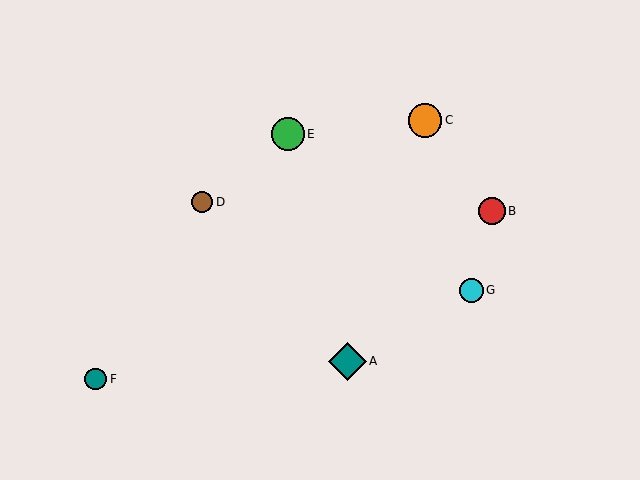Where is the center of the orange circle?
The center of the orange circle is at (425, 120).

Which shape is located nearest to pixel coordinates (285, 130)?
The green circle (labeled E) at (288, 134) is nearest to that location.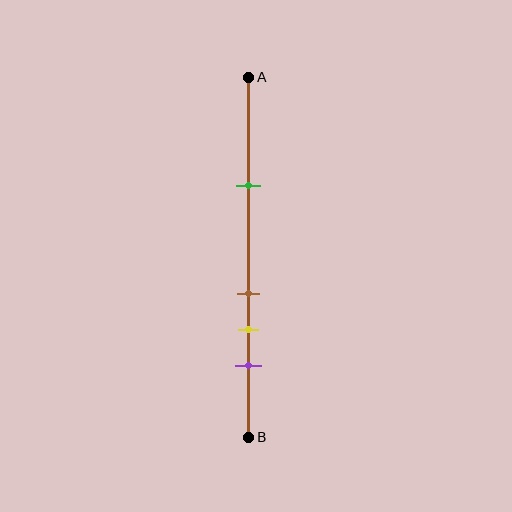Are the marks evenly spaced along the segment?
No, the marks are not evenly spaced.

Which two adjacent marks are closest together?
The brown and yellow marks are the closest adjacent pair.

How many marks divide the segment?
There are 4 marks dividing the segment.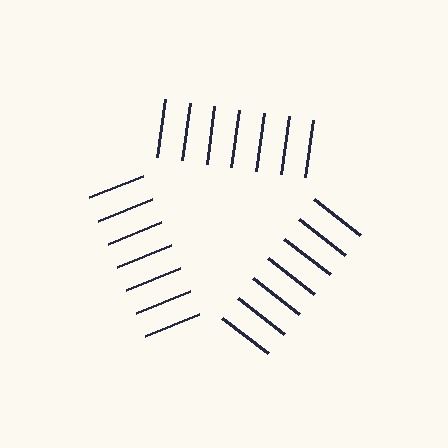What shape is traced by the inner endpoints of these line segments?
An illusory triangle — the line segments terminate on its edges but no continuous stroke is drawn.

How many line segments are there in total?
21 — 7 along each of the 3 edges.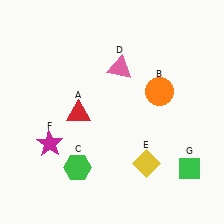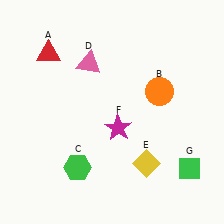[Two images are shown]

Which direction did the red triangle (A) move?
The red triangle (A) moved up.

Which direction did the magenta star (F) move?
The magenta star (F) moved right.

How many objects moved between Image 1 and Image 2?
3 objects moved between the two images.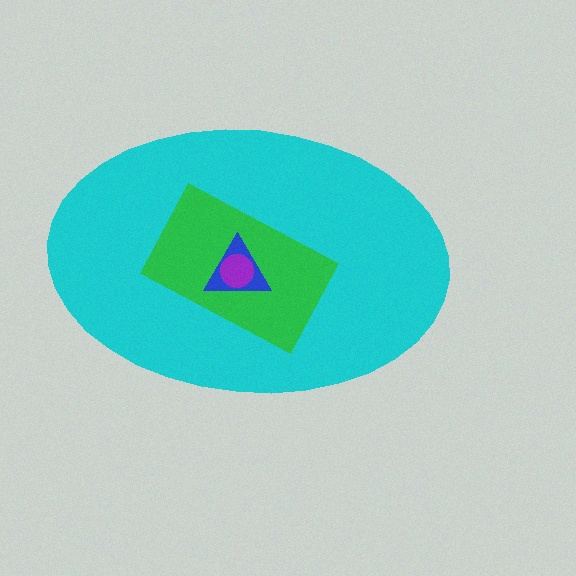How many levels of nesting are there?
4.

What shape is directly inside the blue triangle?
The purple circle.